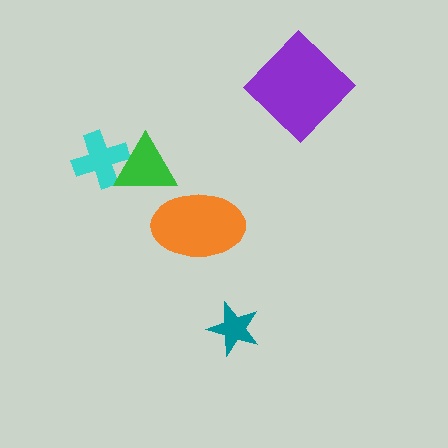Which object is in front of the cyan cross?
The green triangle is in front of the cyan cross.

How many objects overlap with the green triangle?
1 object overlaps with the green triangle.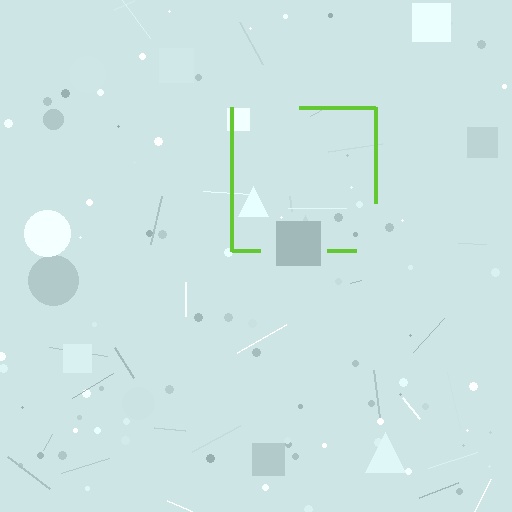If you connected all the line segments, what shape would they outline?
They would outline a square.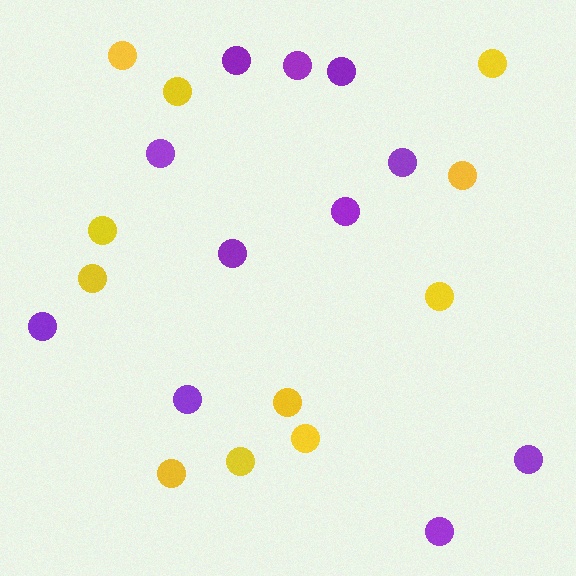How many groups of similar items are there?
There are 2 groups: one group of yellow circles (11) and one group of purple circles (11).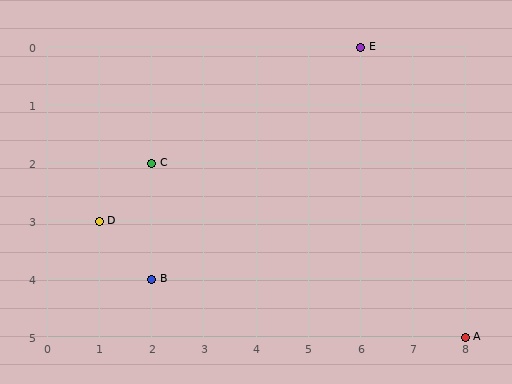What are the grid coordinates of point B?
Point B is at grid coordinates (2, 4).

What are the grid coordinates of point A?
Point A is at grid coordinates (8, 5).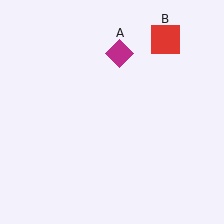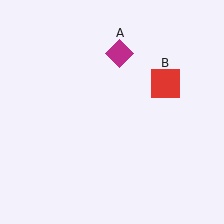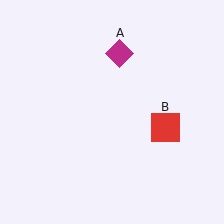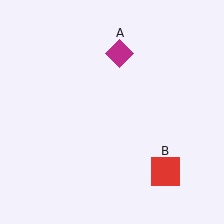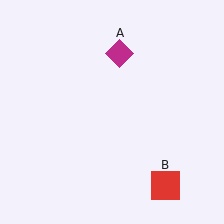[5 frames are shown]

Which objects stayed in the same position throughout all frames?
Magenta diamond (object A) remained stationary.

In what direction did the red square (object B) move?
The red square (object B) moved down.